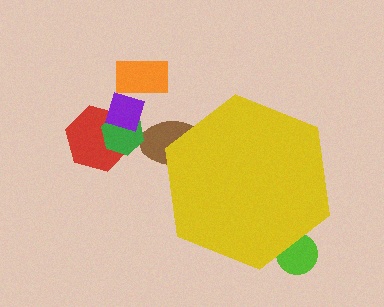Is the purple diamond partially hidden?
No, the purple diamond is fully visible.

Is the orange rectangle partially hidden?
No, the orange rectangle is fully visible.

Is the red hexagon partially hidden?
No, the red hexagon is fully visible.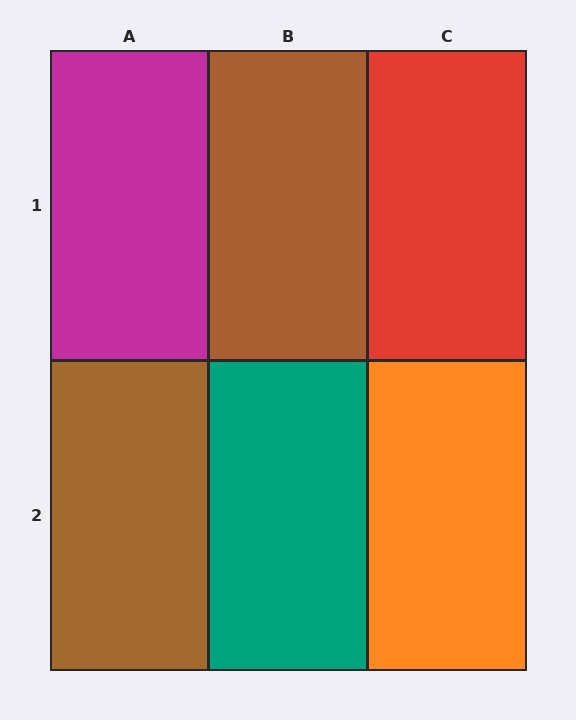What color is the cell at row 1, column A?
Magenta.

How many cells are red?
1 cell is red.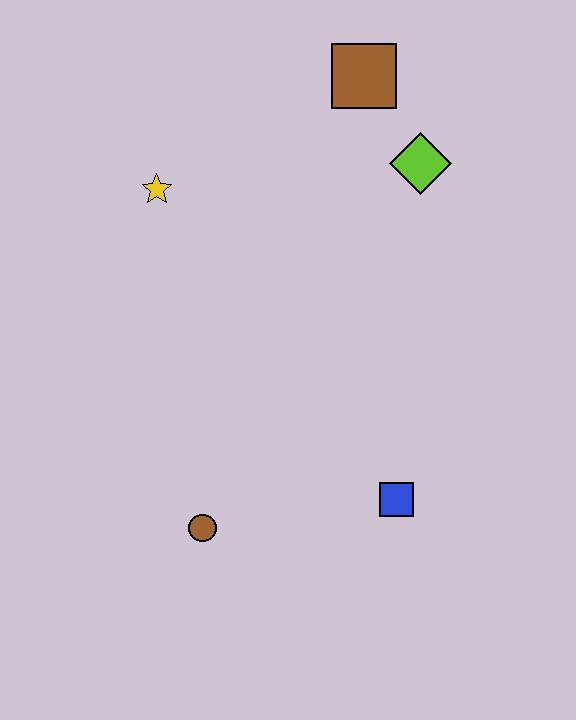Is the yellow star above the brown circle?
Yes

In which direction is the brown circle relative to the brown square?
The brown circle is below the brown square.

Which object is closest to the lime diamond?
The brown square is closest to the lime diamond.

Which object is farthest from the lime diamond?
The brown circle is farthest from the lime diamond.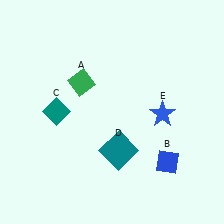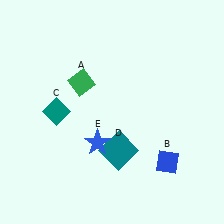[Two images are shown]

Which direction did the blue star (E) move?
The blue star (E) moved left.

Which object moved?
The blue star (E) moved left.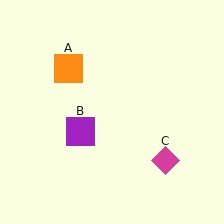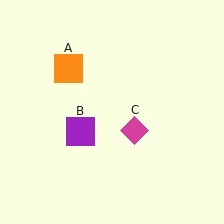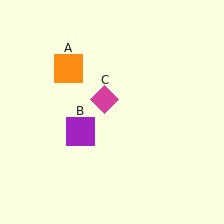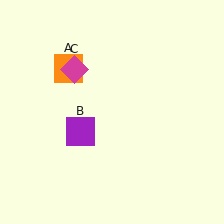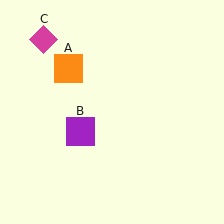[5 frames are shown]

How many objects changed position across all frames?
1 object changed position: magenta diamond (object C).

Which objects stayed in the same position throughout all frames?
Orange square (object A) and purple square (object B) remained stationary.